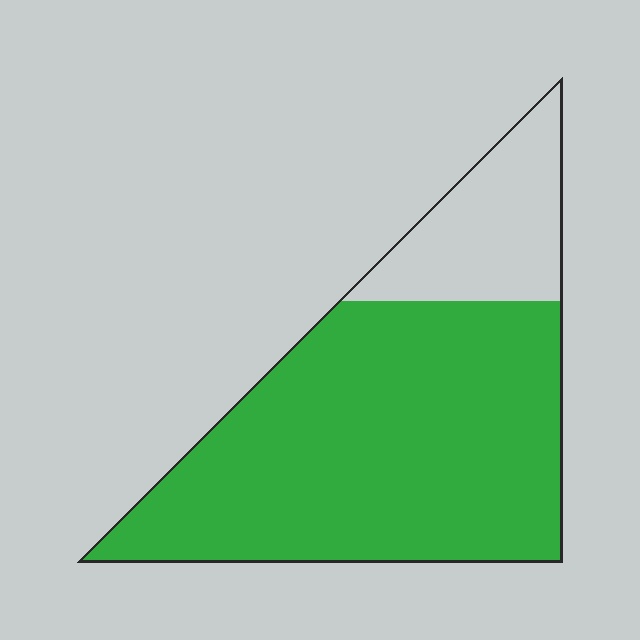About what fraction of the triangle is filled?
About four fifths (4/5).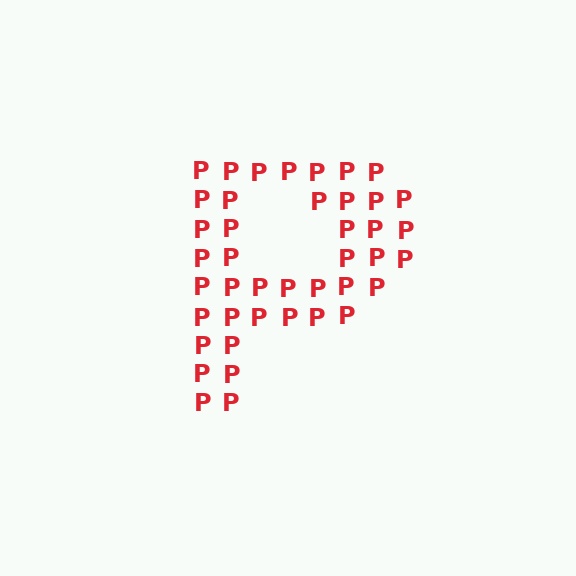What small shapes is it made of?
It is made of small letter P's.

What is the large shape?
The large shape is the letter P.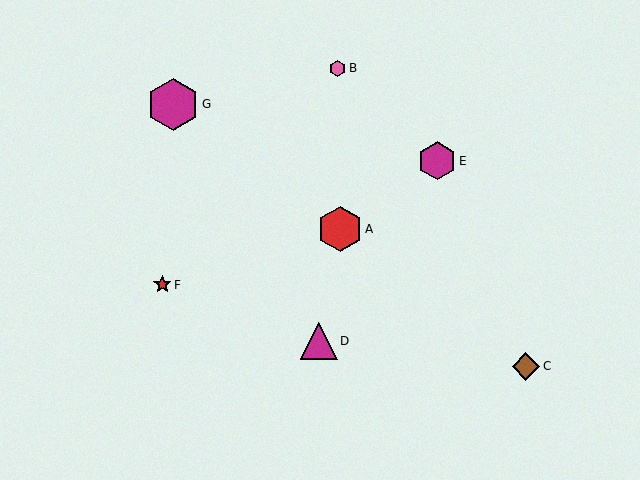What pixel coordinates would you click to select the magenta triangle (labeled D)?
Click at (319, 341) to select the magenta triangle D.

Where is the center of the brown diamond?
The center of the brown diamond is at (526, 366).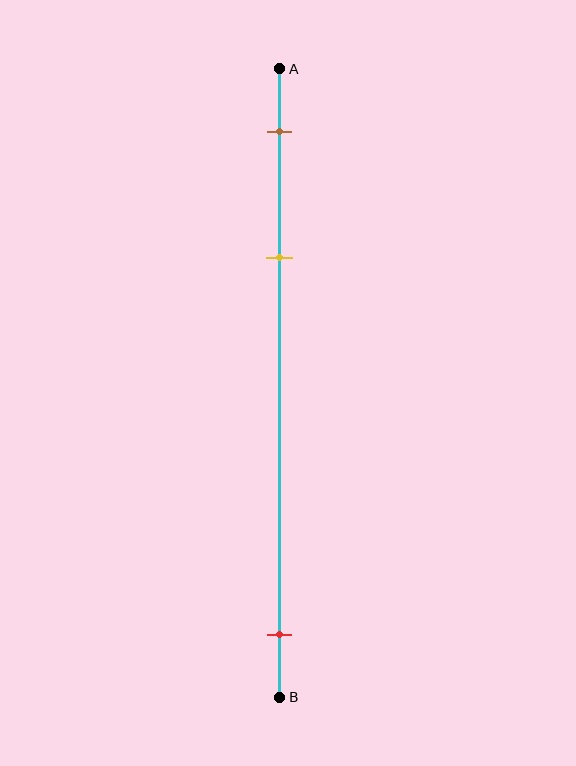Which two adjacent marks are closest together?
The brown and yellow marks are the closest adjacent pair.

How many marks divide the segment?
There are 3 marks dividing the segment.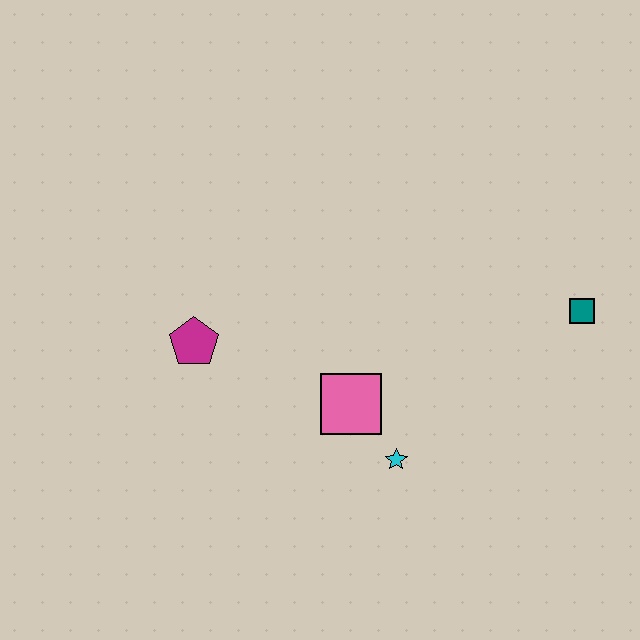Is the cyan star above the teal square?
No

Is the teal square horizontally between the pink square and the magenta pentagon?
No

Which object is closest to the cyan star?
The pink square is closest to the cyan star.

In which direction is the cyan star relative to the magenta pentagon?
The cyan star is to the right of the magenta pentagon.